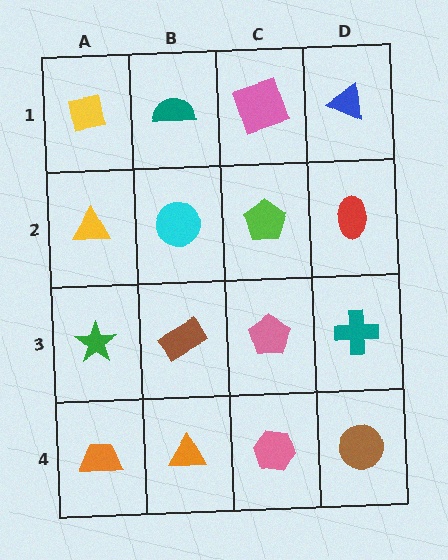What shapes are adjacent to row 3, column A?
A yellow triangle (row 2, column A), an orange trapezoid (row 4, column A), a brown rectangle (row 3, column B).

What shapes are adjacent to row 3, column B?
A cyan circle (row 2, column B), an orange triangle (row 4, column B), a green star (row 3, column A), a pink pentagon (row 3, column C).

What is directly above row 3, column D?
A red ellipse.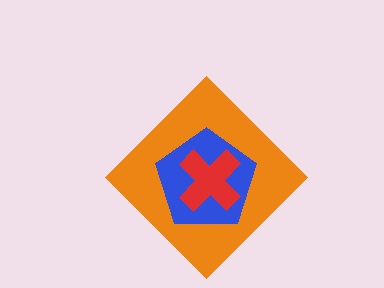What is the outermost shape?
The orange diamond.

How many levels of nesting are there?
3.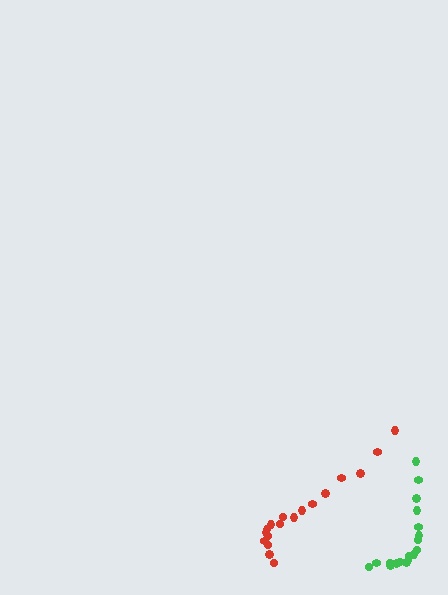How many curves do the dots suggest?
There are 2 distinct paths.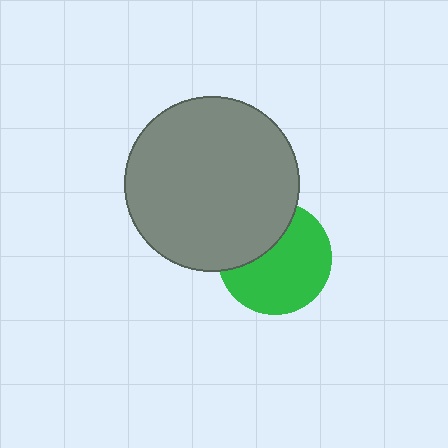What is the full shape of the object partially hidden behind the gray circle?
The partially hidden object is a green circle.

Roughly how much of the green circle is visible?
Most of it is visible (roughly 66%).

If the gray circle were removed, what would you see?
You would see the complete green circle.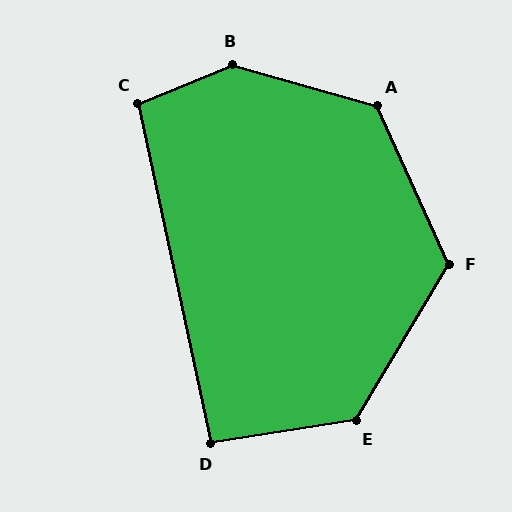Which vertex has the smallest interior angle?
D, at approximately 93 degrees.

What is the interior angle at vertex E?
Approximately 129 degrees (obtuse).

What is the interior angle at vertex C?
Approximately 100 degrees (obtuse).